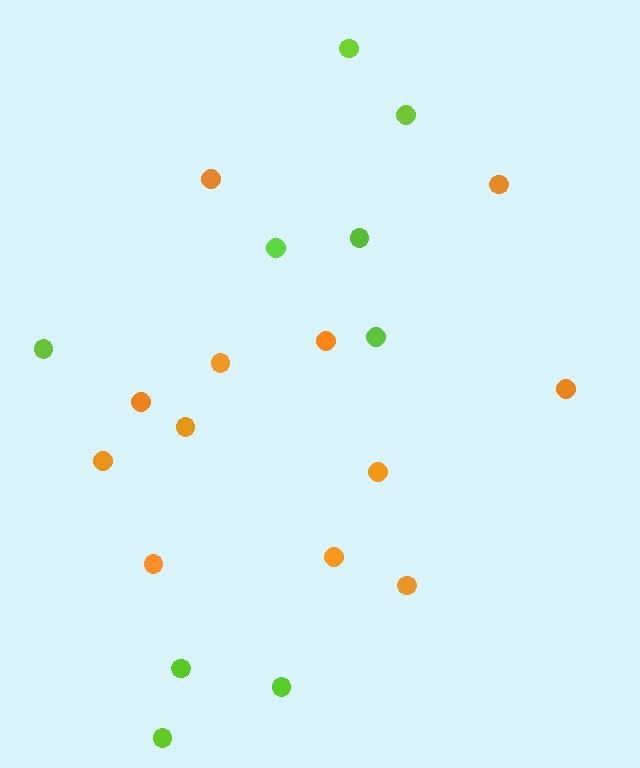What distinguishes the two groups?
There are 2 groups: one group of lime circles (9) and one group of orange circles (12).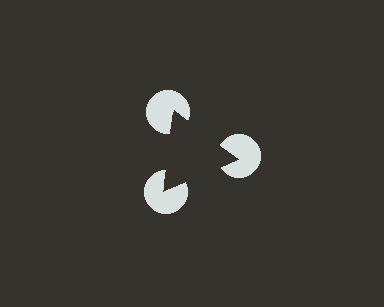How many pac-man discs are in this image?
There are 3 — one at each vertex of the illusory triangle.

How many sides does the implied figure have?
3 sides.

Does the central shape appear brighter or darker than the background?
It typically appears slightly darker than the background, even though no actual brightness change is drawn.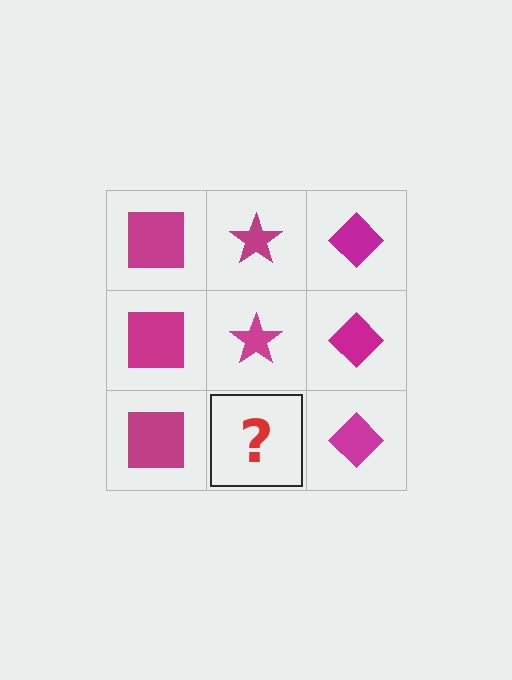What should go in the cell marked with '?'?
The missing cell should contain a magenta star.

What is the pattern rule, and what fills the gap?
The rule is that each column has a consistent shape. The gap should be filled with a magenta star.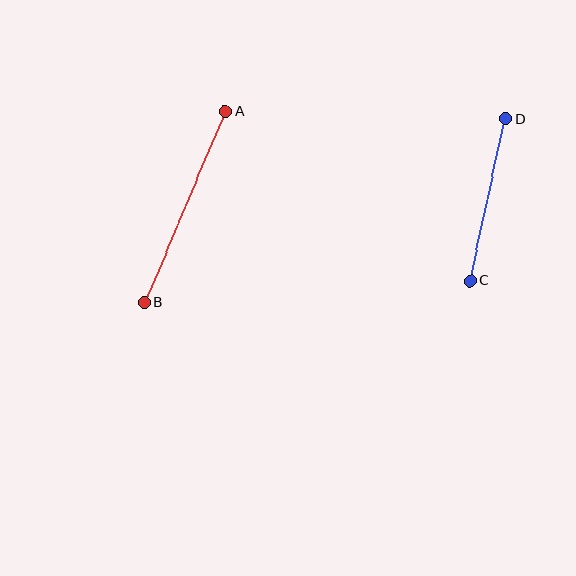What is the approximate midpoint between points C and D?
The midpoint is at approximately (488, 200) pixels.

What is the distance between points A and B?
The distance is approximately 208 pixels.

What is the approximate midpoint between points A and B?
The midpoint is at approximately (185, 207) pixels.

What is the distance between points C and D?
The distance is approximately 166 pixels.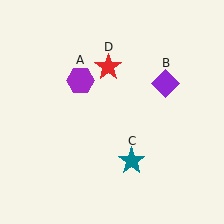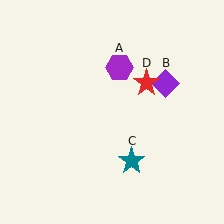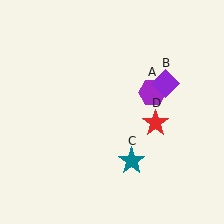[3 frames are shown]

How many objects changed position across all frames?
2 objects changed position: purple hexagon (object A), red star (object D).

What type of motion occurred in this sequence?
The purple hexagon (object A), red star (object D) rotated clockwise around the center of the scene.